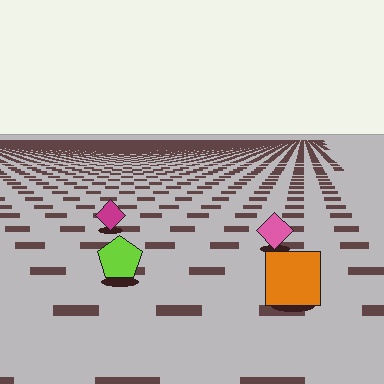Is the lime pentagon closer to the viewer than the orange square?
No. The orange square is closer — you can tell from the texture gradient: the ground texture is coarser near it.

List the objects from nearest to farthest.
From nearest to farthest: the orange square, the lime pentagon, the pink diamond, the magenta diamond.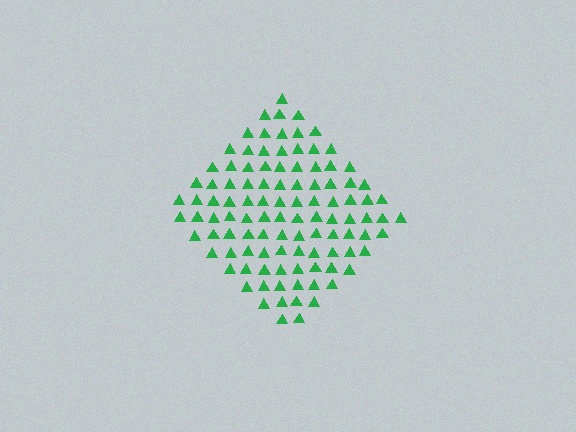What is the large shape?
The large shape is a diamond.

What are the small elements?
The small elements are triangles.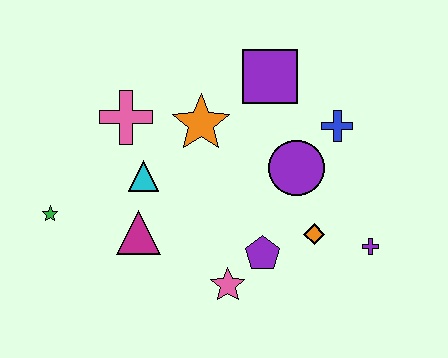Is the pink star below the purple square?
Yes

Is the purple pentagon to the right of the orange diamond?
No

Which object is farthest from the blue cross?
The green star is farthest from the blue cross.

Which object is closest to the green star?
The magenta triangle is closest to the green star.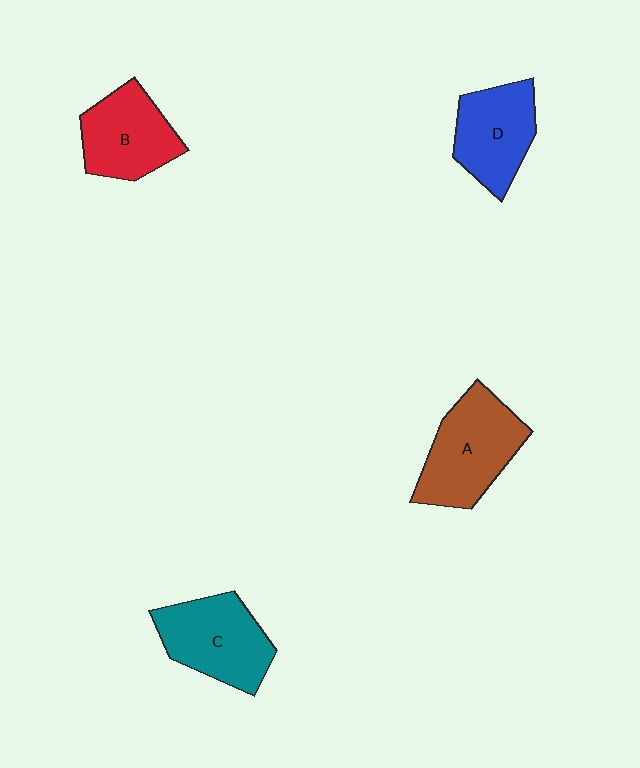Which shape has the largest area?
Shape A (brown).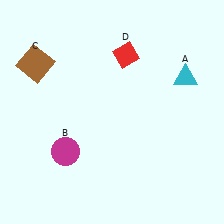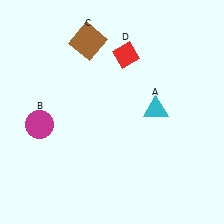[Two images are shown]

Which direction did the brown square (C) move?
The brown square (C) moved right.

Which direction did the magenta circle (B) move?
The magenta circle (B) moved up.